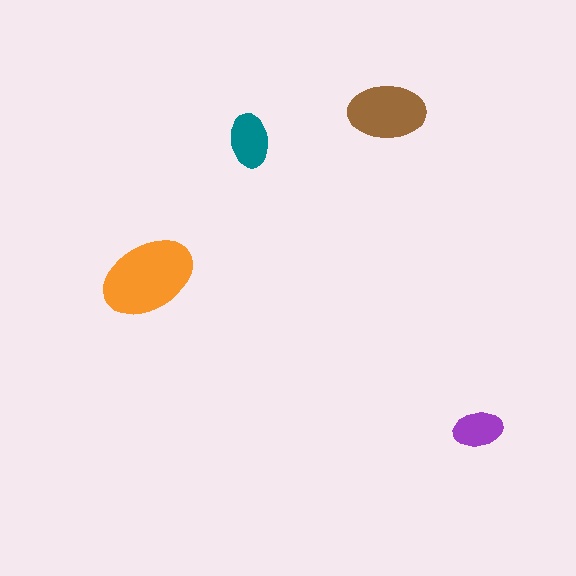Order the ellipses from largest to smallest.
the orange one, the brown one, the teal one, the purple one.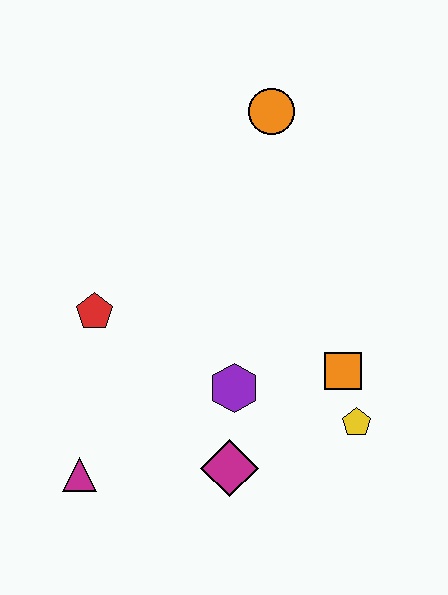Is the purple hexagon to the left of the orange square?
Yes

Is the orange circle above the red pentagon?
Yes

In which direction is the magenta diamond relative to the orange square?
The magenta diamond is to the left of the orange square.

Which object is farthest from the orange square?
The magenta triangle is farthest from the orange square.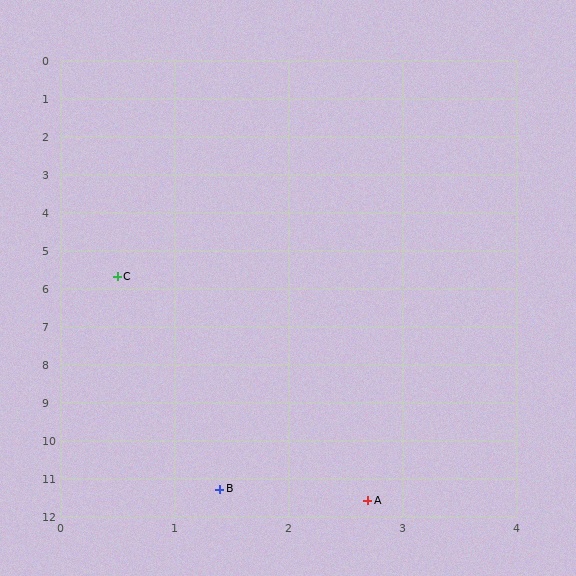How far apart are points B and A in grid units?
Points B and A are about 1.3 grid units apart.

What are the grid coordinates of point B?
Point B is at approximately (1.4, 11.3).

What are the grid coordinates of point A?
Point A is at approximately (2.7, 11.6).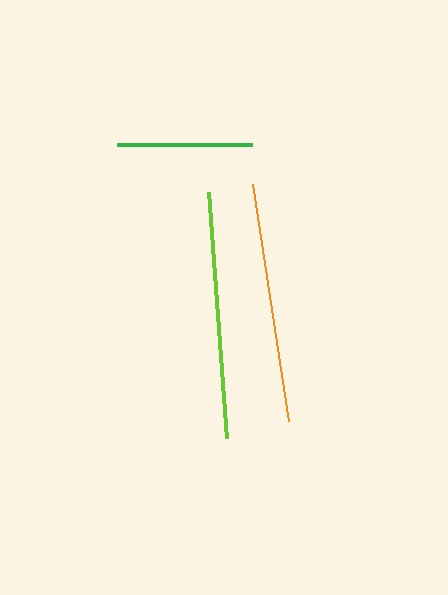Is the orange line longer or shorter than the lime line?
The lime line is longer than the orange line.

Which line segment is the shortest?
The green line is the shortest at approximately 135 pixels.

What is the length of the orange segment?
The orange segment is approximately 240 pixels long.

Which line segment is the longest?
The lime line is the longest at approximately 247 pixels.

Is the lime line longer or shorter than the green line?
The lime line is longer than the green line.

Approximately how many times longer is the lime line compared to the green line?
The lime line is approximately 1.8 times the length of the green line.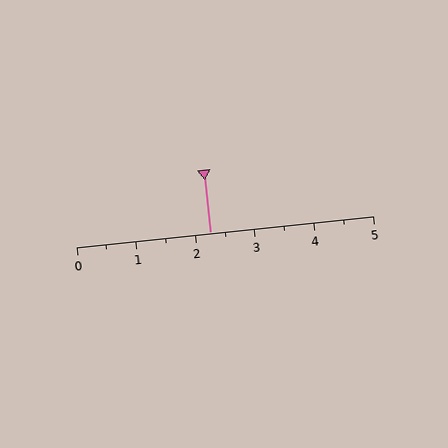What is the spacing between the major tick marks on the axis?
The major ticks are spaced 1 apart.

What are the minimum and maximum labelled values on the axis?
The axis runs from 0 to 5.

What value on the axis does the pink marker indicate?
The marker indicates approximately 2.2.